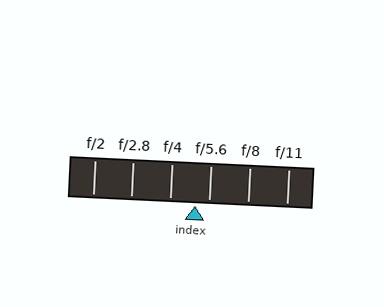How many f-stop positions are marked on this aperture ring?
There are 6 f-stop positions marked.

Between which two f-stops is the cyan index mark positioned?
The index mark is between f/4 and f/5.6.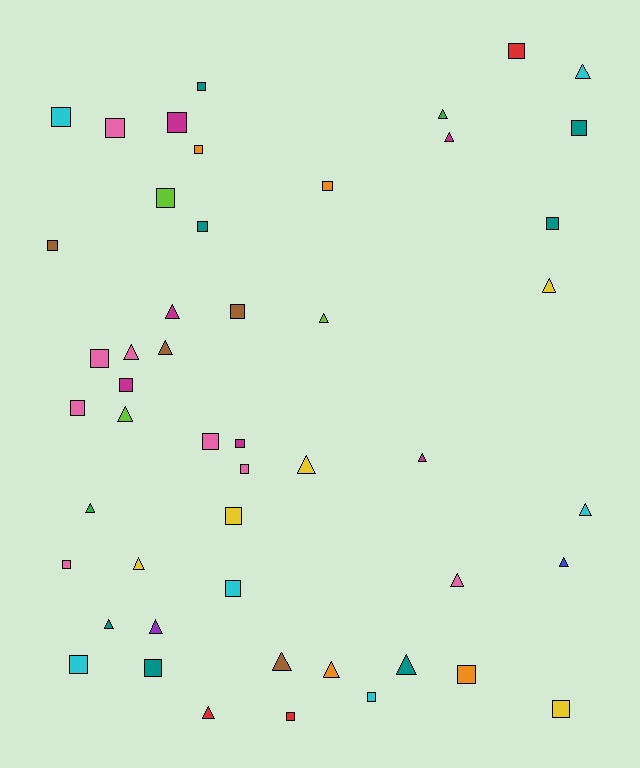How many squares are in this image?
There are 28 squares.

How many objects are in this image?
There are 50 objects.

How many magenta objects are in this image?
There are 6 magenta objects.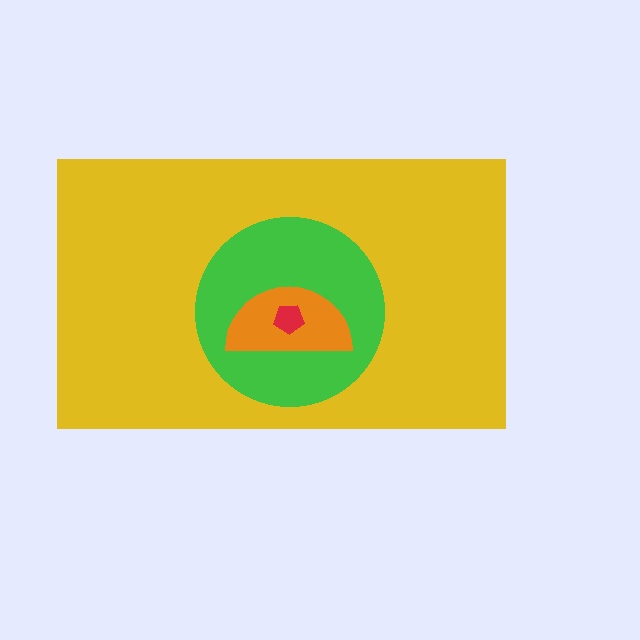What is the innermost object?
The red pentagon.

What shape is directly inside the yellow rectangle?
The green circle.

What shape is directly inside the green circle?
The orange semicircle.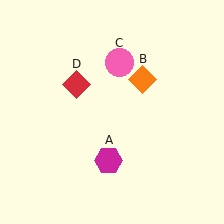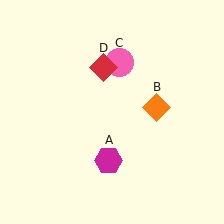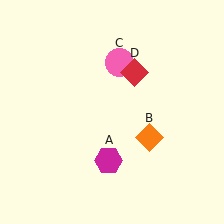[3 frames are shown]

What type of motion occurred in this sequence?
The orange diamond (object B), red diamond (object D) rotated clockwise around the center of the scene.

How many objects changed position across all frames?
2 objects changed position: orange diamond (object B), red diamond (object D).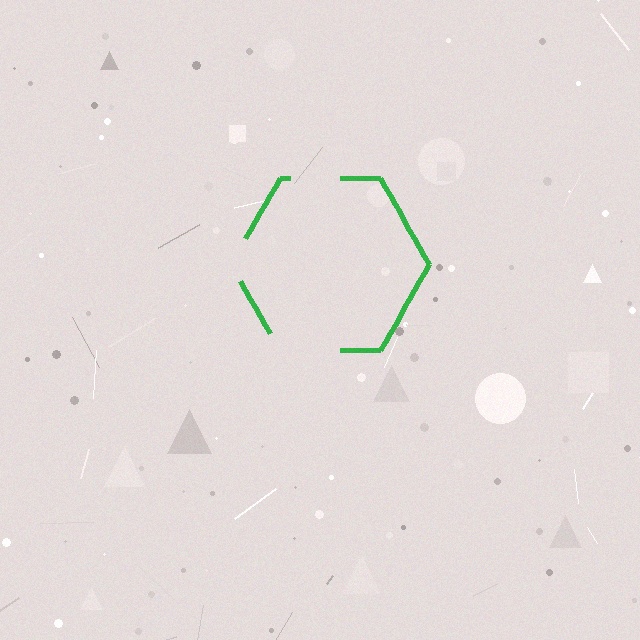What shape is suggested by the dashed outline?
The dashed outline suggests a hexagon.